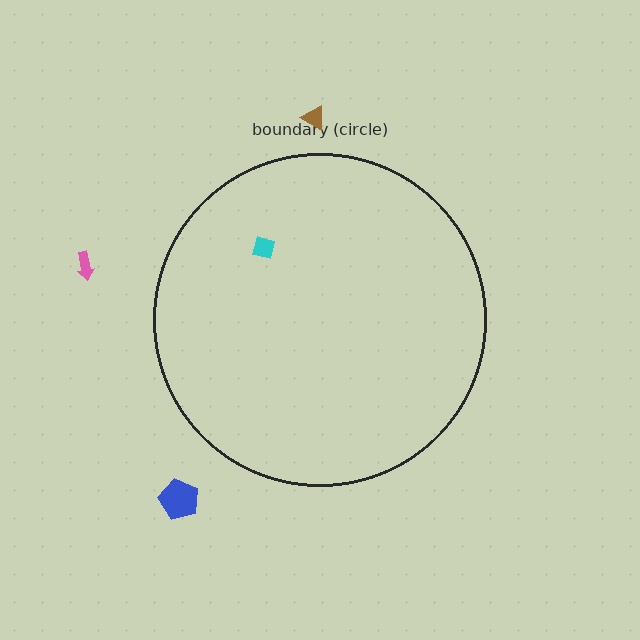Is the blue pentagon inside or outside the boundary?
Outside.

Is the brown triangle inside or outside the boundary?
Outside.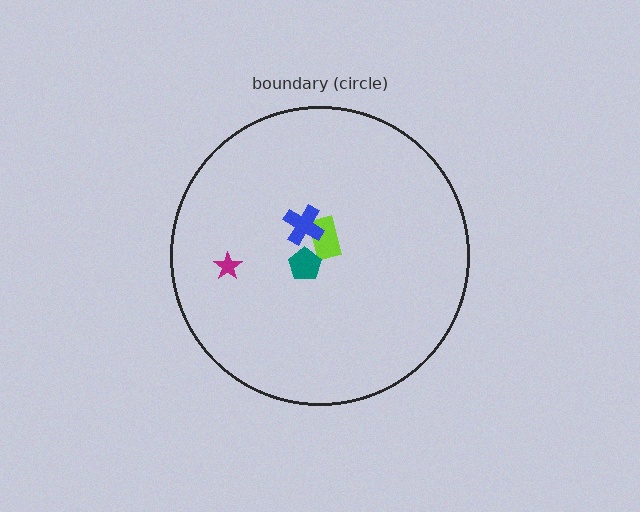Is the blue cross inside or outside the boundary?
Inside.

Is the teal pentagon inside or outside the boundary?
Inside.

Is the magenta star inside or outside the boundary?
Inside.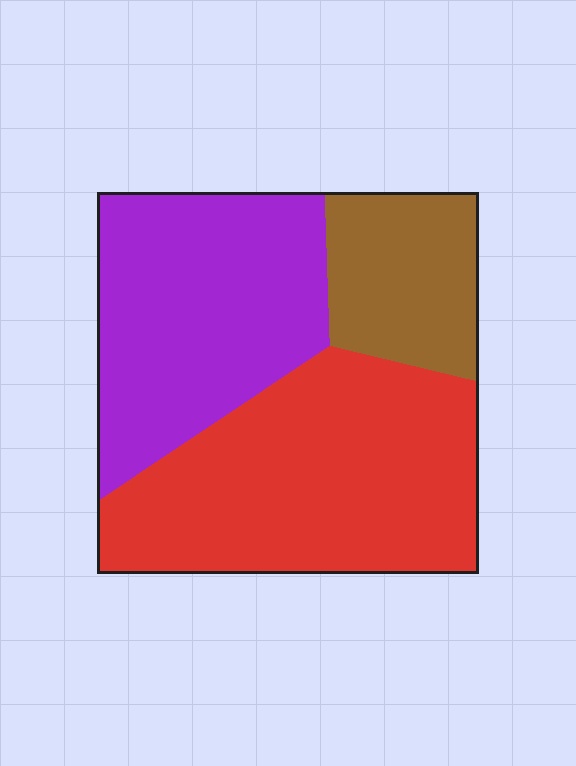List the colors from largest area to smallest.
From largest to smallest: red, purple, brown.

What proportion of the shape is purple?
Purple takes up between a third and a half of the shape.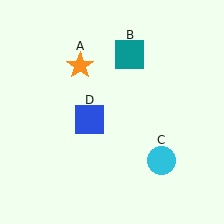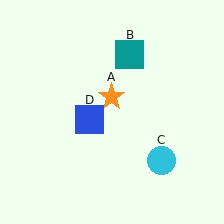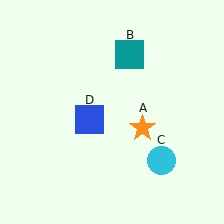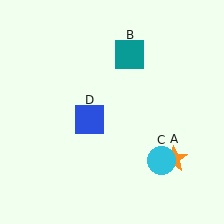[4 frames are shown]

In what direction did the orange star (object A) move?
The orange star (object A) moved down and to the right.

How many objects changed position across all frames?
1 object changed position: orange star (object A).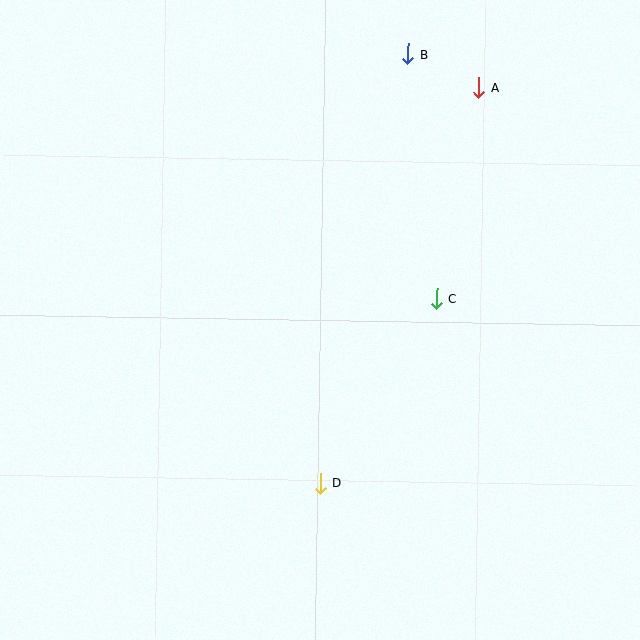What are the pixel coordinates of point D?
Point D is at (321, 483).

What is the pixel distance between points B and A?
The distance between B and A is 78 pixels.